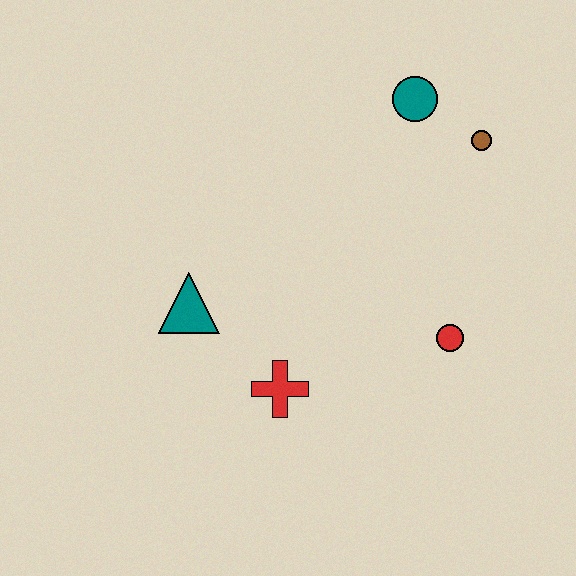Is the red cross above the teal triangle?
No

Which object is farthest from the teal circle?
The red cross is farthest from the teal circle.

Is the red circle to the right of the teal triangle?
Yes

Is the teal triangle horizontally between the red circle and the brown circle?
No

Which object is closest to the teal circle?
The brown circle is closest to the teal circle.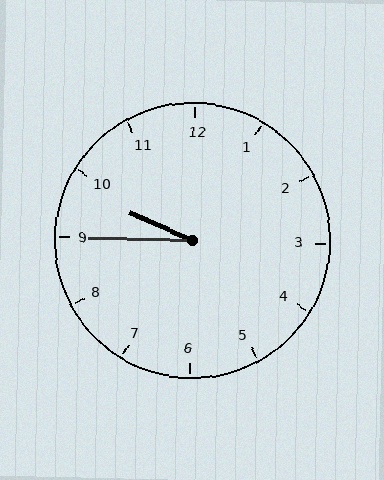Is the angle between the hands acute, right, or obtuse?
It is acute.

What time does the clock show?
9:45.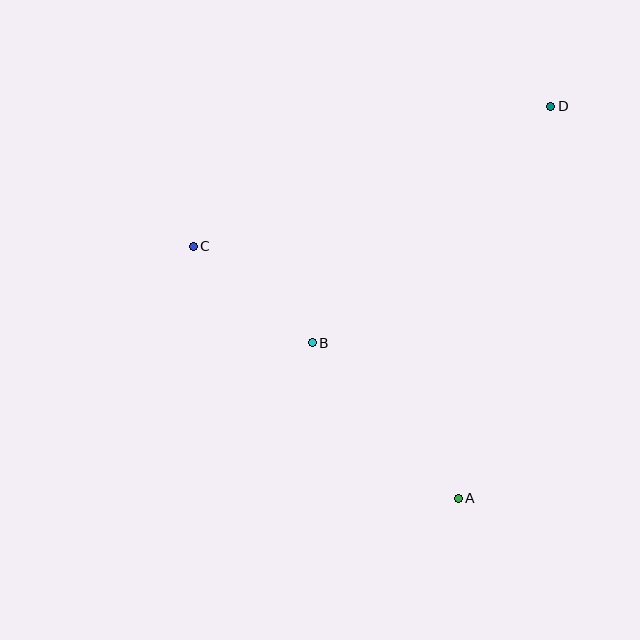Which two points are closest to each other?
Points B and C are closest to each other.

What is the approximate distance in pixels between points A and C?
The distance between A and C is approximately 366 pixels.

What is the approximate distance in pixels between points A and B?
The distance between A and B is approximately 213 pixels.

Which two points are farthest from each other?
Points A and D are farthest from each other.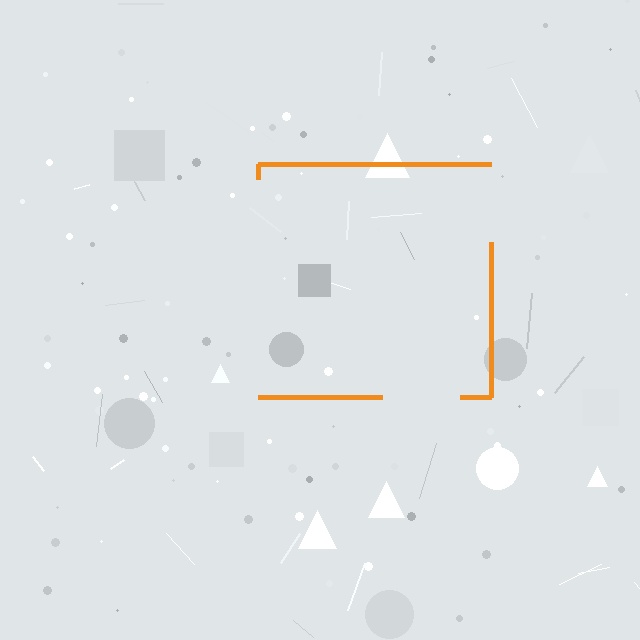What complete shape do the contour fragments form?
The contour fragments form a square.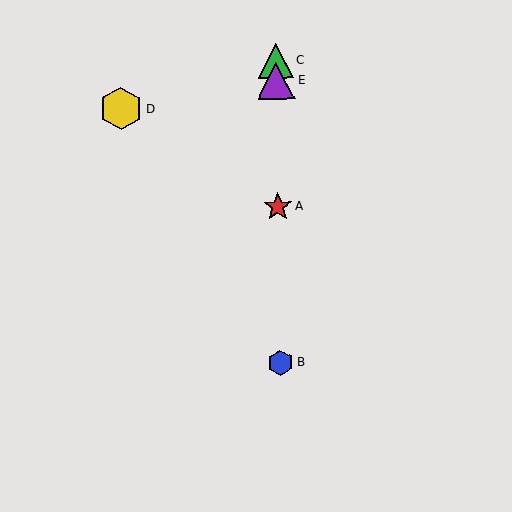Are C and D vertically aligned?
No, C is at x≈276 and D is at x≈121.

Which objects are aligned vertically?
Objects A, B, C, E are aligned vertically.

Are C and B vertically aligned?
Yes, both are at x≈276.